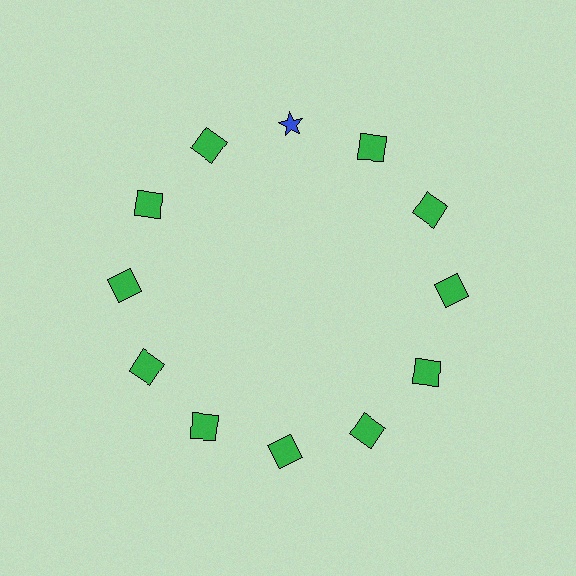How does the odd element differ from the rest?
It differs in both color (blue instead of green) and shape (star instead of square).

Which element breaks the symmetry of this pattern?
The blue star at roughly the 12 o'clock position breaks the symmetry. All other shapes are green squares.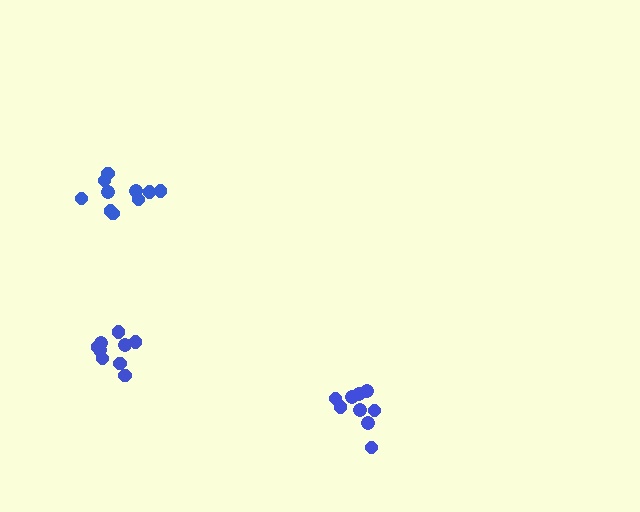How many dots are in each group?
Group 1: 10 dots, Group 2: 9 dots, Group 3: 9 dots (28 total).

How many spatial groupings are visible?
There are 3 spatial groupings.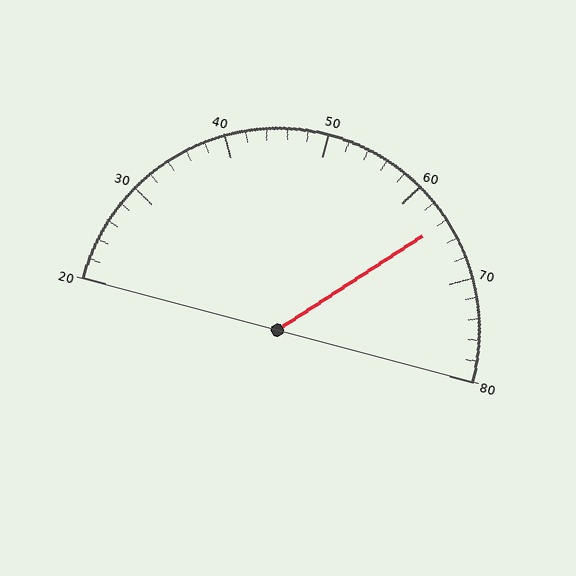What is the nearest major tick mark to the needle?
The nearest major tick mark is 60.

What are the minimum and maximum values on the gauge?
The gauge ranges from 20 to 80.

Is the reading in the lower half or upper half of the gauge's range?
The reading is in the upper half of the range (20 to 80).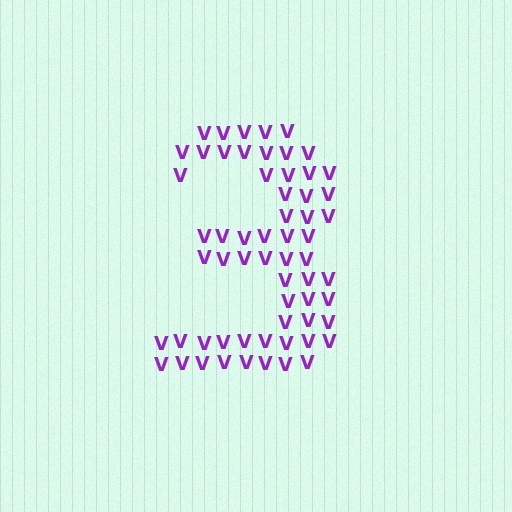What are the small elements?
The small elements are letter V's.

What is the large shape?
The large shape is the digit 3.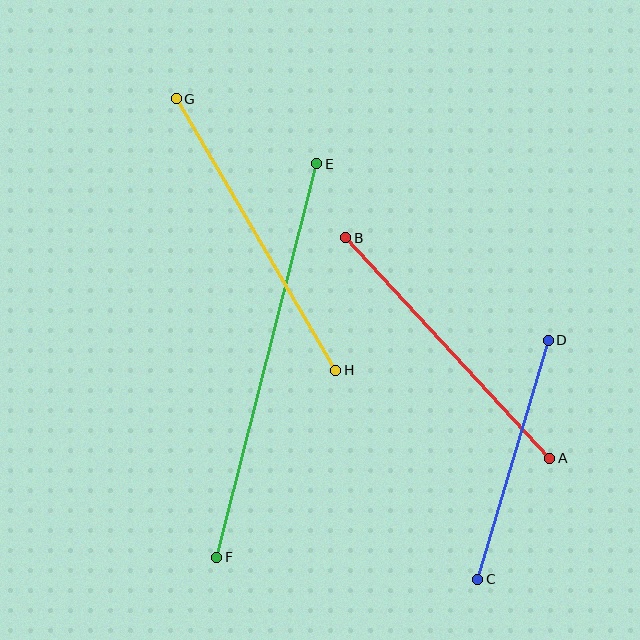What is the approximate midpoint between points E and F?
The midpoint is at approximately (267, 361) pixels.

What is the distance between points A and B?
The distance is approximately 300 pixels.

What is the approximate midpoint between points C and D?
The midpoint is at approximately (513, 460) pixels.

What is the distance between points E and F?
The distance is approximately 406 pixels.